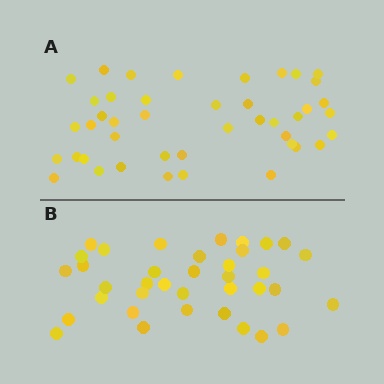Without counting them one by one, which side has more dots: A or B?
Region A (the top region) has more dots.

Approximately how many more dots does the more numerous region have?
Region A has about 6 more dots than region B.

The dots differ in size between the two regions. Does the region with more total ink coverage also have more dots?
No. Region B has more total ink coverage because its dots are larger, but region A actually contains more individual dots. Total area can be misleading — the number of items is what matters here.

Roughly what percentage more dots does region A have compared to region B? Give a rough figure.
About 15% more.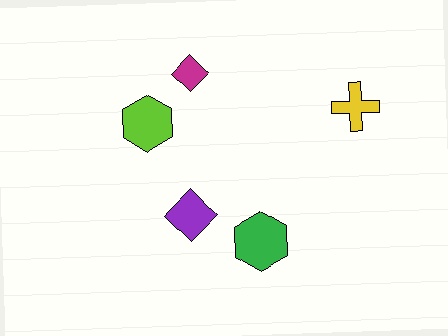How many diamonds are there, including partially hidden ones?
There are 2 diamonds.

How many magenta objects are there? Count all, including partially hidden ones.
There is 1 magenta object.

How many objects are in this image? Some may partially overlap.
There are 5 objects.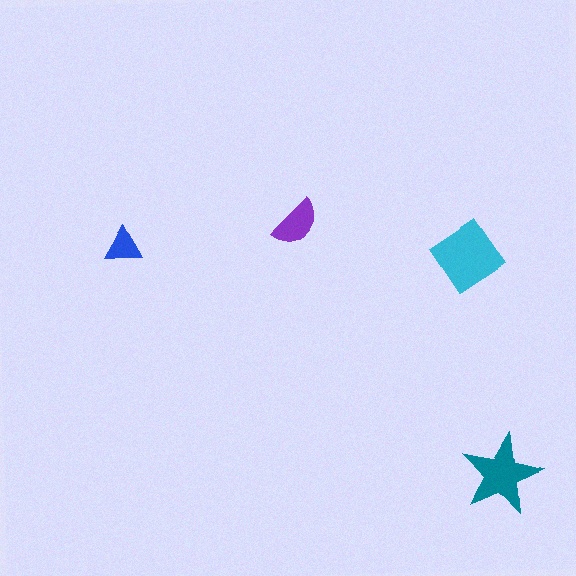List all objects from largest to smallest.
The cyan diamond, the teal star, the purple semicircle, the blue triangle.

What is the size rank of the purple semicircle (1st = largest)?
3rd.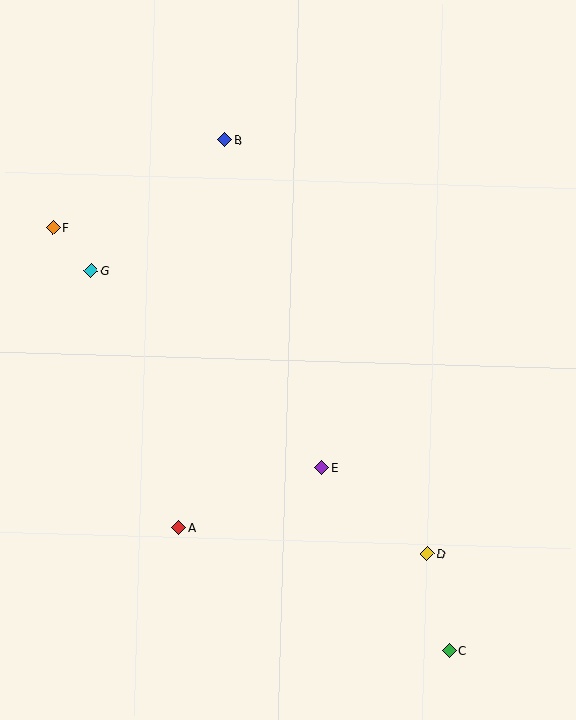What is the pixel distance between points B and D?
The distance between B and D is 461 pixels.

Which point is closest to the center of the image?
Point E at (322, 468) is closest to the center.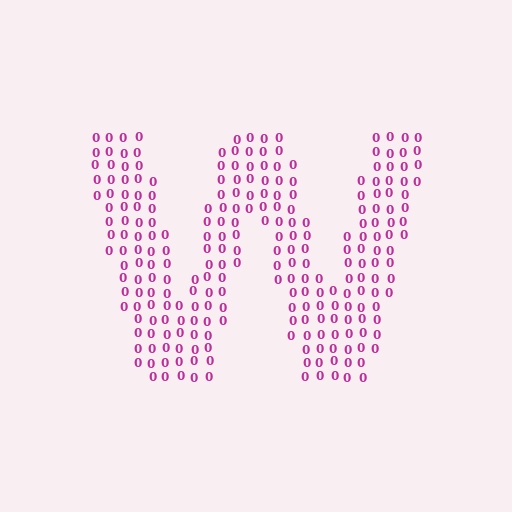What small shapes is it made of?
It is made of small digit 0's.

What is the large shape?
The large shape is the letter W.